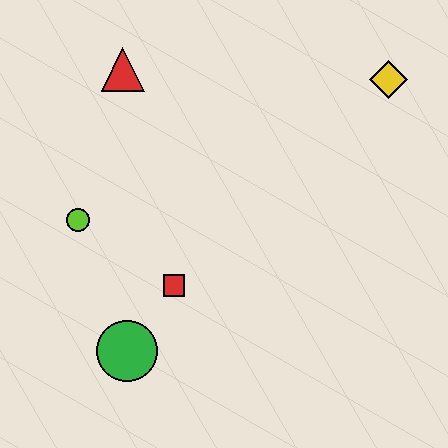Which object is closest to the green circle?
The red square is closest to the green circle.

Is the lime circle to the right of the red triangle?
No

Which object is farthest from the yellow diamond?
The green circle is farthest from the yellow diamond.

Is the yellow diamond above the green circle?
Yes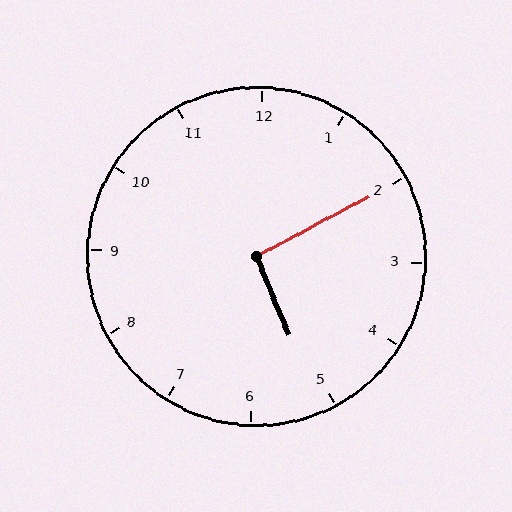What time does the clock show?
5:10.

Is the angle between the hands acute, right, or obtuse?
It is right.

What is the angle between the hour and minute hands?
Approximately 95 degrees.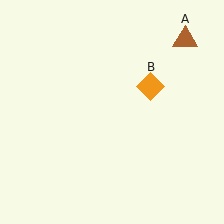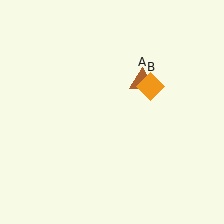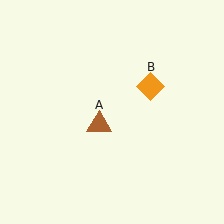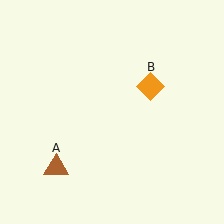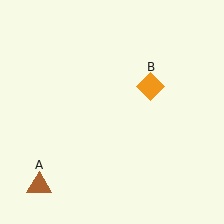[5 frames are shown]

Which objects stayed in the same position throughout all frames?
Orange diamond (object B) remained stationary.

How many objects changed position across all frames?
1 object changed position: brown triangle (object A).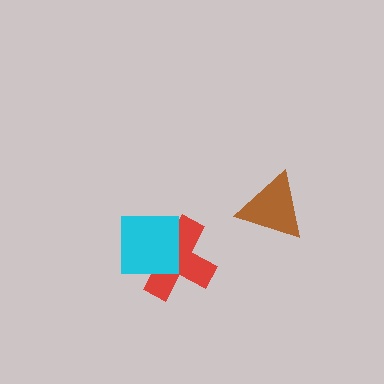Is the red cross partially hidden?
Yes, it is partially covered by another shape.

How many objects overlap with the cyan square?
1 object overlaps with the cyan square.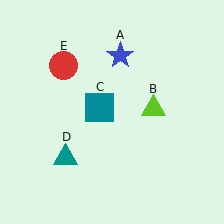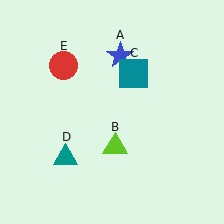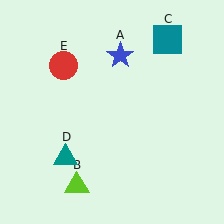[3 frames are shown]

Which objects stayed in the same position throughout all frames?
Blue star (object A) and teal triangle (object D) and red circle (object E) remained stationary.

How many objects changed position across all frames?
2 objects changed position: lime triangle (object B), teal square (object C).